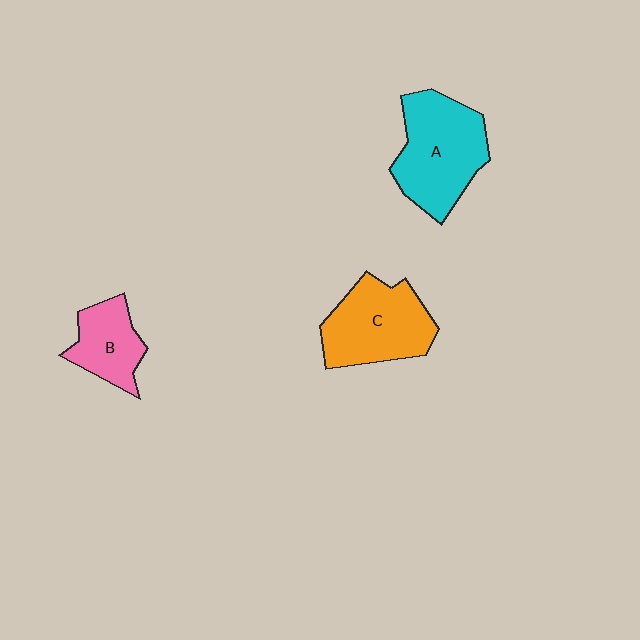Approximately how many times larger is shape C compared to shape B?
Approximately 1.6 times.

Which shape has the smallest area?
Shape B (pink).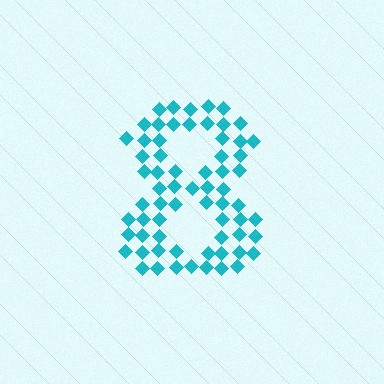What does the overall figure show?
The overall figure shows the digit 8.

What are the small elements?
The small elements are diamonds.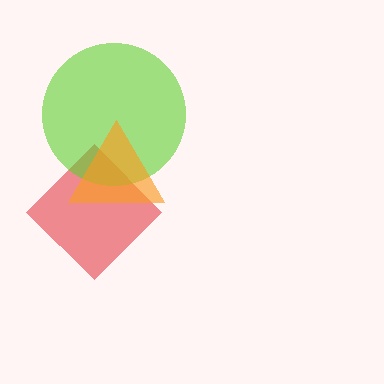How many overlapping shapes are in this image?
There are 3 overlapping shapes in the image.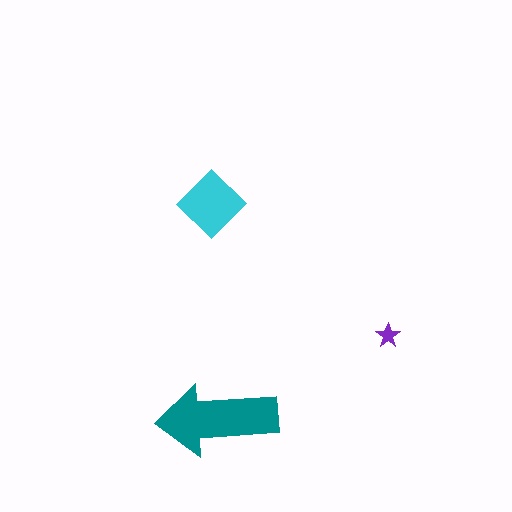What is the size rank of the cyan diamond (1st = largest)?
2nd.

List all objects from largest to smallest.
The teal arrow, the cyan diamond, the purple star.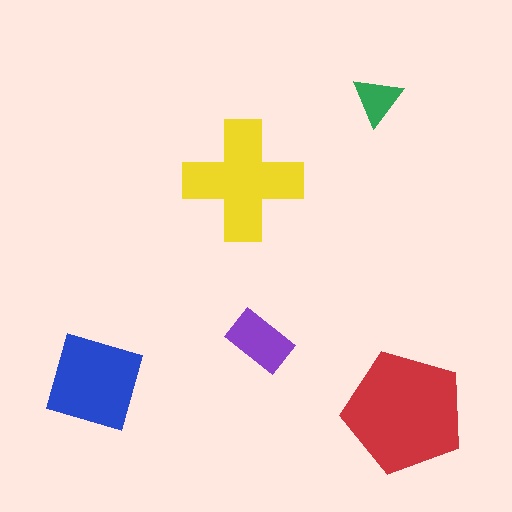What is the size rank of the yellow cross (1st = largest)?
2nd.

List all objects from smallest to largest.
The green triangle, the purple rectangle, the blue diamond, the yellow cross, the red pentagon.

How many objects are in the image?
There are 5 objects in the image.